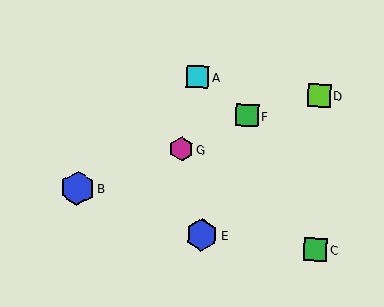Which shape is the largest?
The blue hexagon (labeled B) is the largest.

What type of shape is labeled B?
Shape B is a blue hexagon.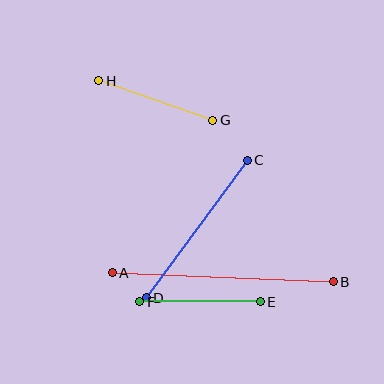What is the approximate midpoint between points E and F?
The midpoint is at approximately (200, 302) pixels.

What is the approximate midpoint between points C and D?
The midpoint is at approximately (197, 229) pixels.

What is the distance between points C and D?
The distance is approximately 171 pixels.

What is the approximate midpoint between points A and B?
The midpoint is at approximately (223, 277) pixels.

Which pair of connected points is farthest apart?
Points A and B are farthest apart.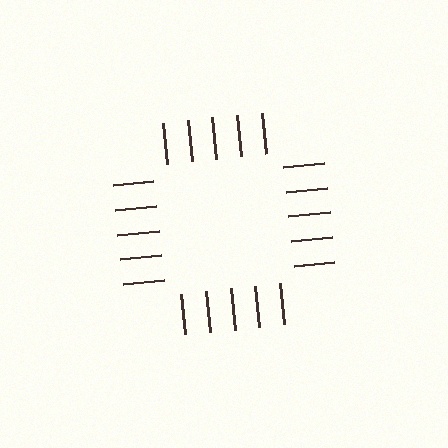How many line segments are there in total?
20 — 5 along each of the 4 edges.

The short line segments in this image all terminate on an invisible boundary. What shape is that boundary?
An illusory square — the line segments terminate on its edges but no continuous stroke is drawn.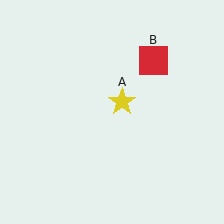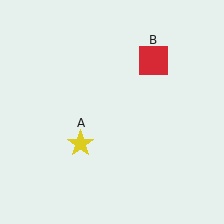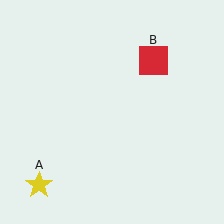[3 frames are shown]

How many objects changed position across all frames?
1 object changed position: yellow star (object A).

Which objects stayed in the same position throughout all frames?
Red square (object B) remained stationary.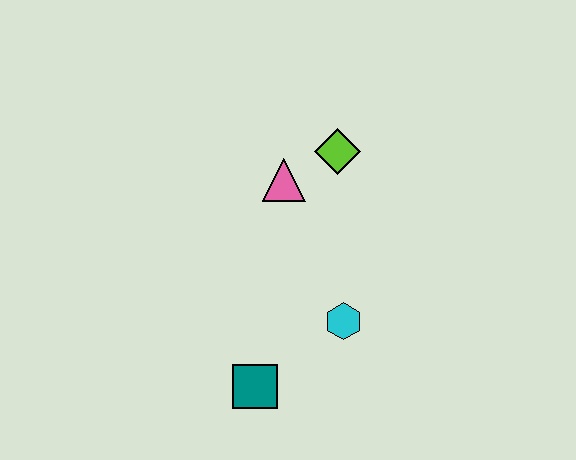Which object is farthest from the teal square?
The lime diamond is farthest from the teal square.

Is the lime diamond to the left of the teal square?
No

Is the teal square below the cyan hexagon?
Yes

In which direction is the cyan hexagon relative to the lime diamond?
The cyan hexagon is below the lime diamond.